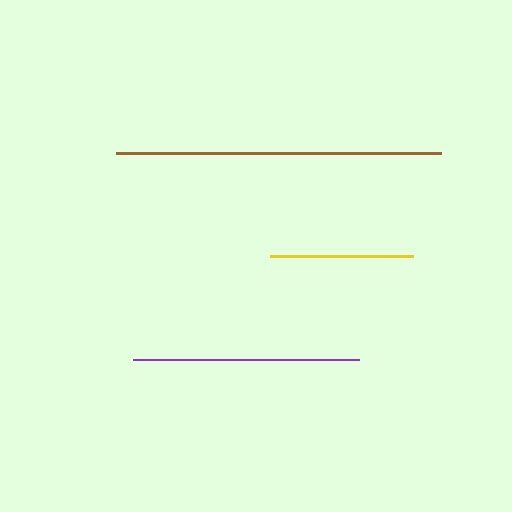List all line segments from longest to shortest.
From longest to shortest: brown, purple, yellow.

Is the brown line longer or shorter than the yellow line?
The brown line is longer than the yellow line.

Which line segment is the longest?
The brown line is the longest at approximately 325 pixels.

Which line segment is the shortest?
The yellow line is the shortest at approximately 142 pixels.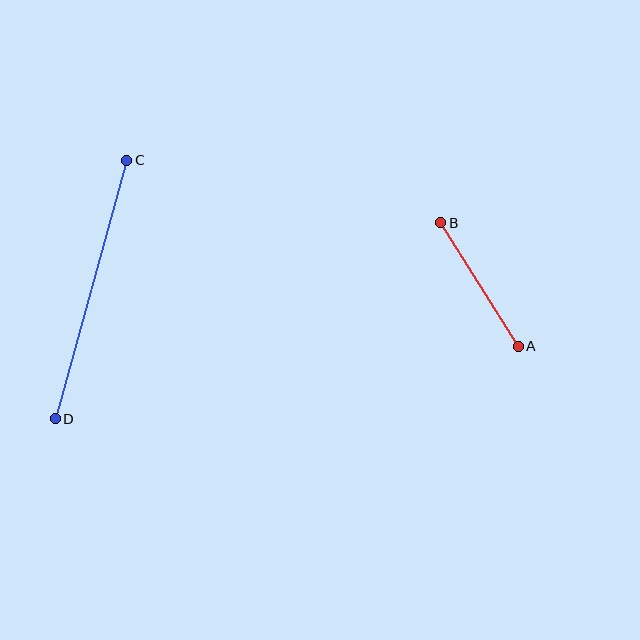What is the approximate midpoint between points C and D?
The midpoint is at approximately (91, 289) pixels.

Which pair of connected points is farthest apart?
Points C and D are farthest apart.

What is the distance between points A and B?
The distance is approximately 146 pixels.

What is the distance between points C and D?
The distance is approximately 268 pixels.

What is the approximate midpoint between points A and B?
The midpoint is at approximately (480, 285) pixels.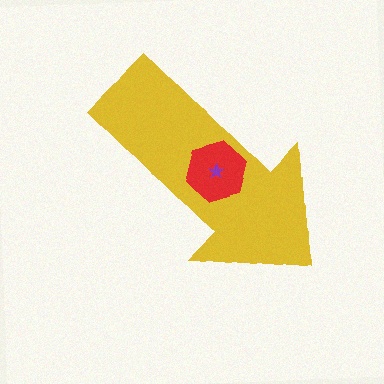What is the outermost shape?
The yellow arrow.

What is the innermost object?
The purple star.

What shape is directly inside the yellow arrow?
The red hexagon.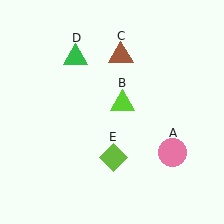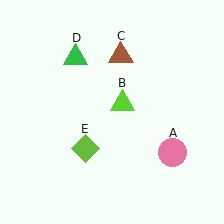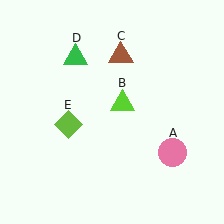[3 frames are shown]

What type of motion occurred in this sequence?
The lime diamond (object E) rotated clockwise around the center of the scene.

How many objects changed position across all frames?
1 object changed position: lime diamond (object E).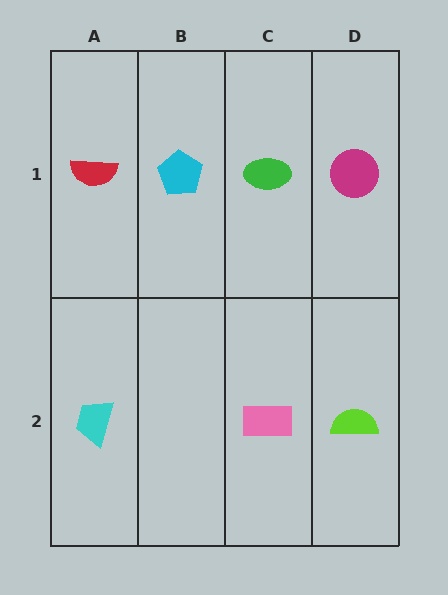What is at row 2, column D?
A lime semicircle.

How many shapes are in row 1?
4 shapes.